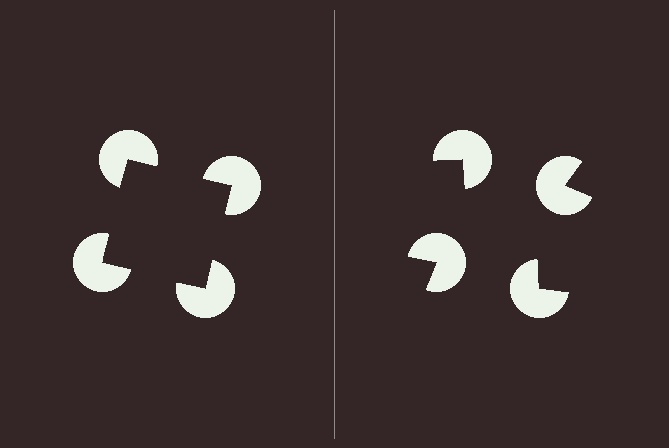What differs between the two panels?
The pac-man discs are positioned identically on both sides; only the wedge orientations differ. On the left they align to a square; on the right they are misaligned.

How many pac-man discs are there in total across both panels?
8 — 4 on each side.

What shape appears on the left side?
An illusory square.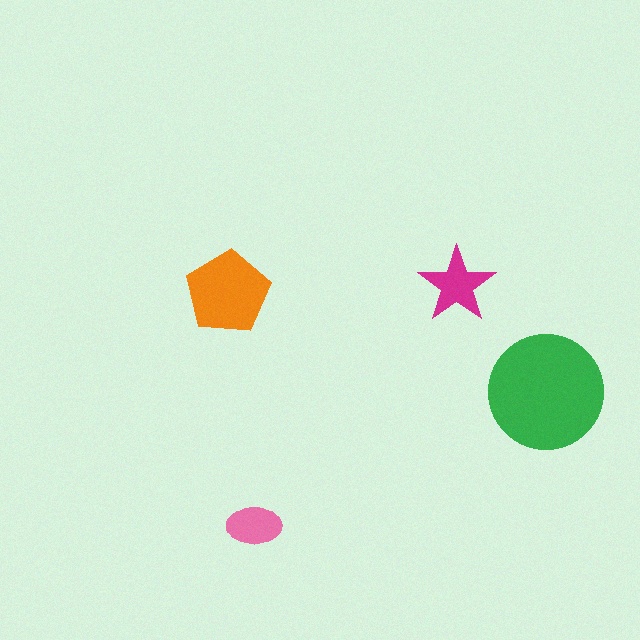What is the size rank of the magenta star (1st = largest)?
3rd.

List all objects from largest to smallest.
The green circle, the orange pentagon, the magenta star, the pink ellipse.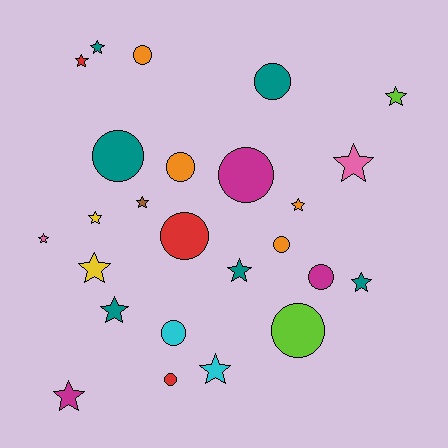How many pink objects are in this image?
There are 2 pink objects.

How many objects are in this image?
There are 25 objects.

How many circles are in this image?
There are 11 circles.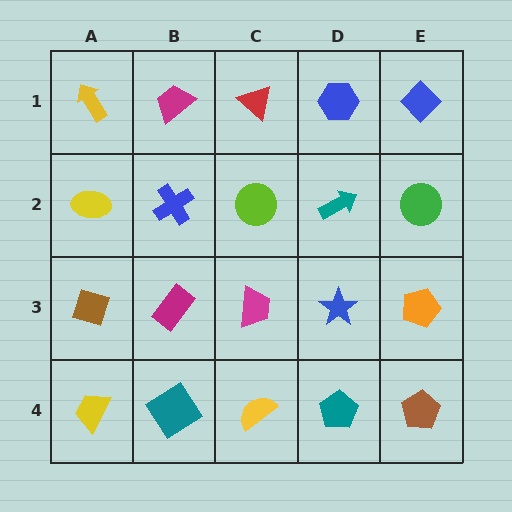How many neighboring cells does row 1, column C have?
3.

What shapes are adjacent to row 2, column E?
A blue diamond (row 1, column E), an orange pentagon (row 3, column E), a teal arrow (row 2, column D).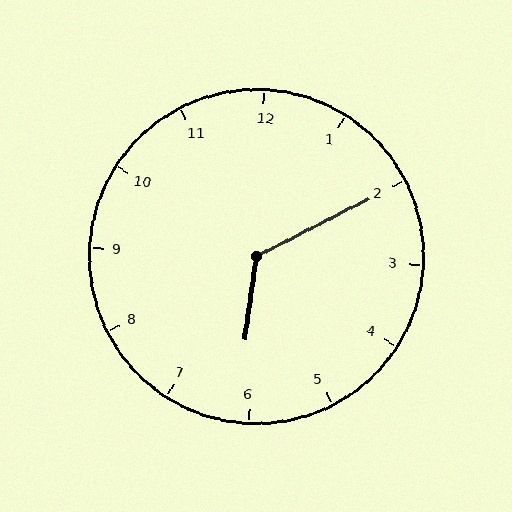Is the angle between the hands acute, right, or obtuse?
It is obtuse.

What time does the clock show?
6:10.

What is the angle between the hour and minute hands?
Approximately 125 degrees.